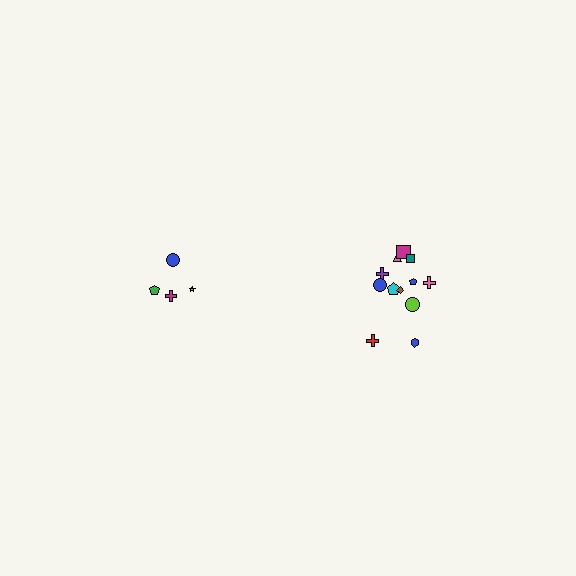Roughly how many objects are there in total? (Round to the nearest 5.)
Roughly 15 objects in total.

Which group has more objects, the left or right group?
The right group.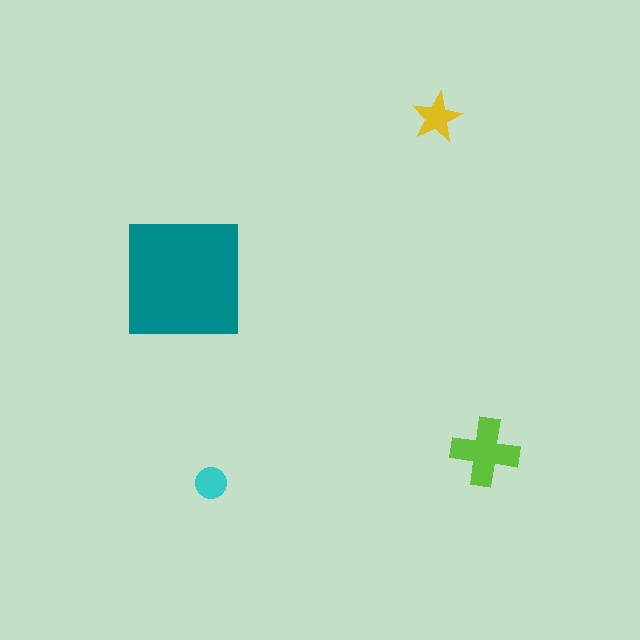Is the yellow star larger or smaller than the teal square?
Smaller.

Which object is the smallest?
The cyan circle.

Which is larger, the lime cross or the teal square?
The teal square.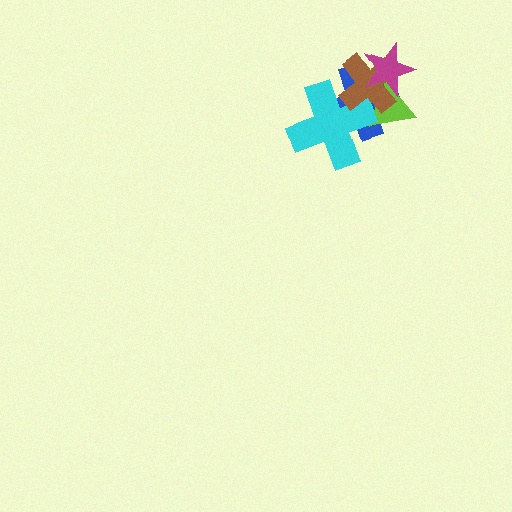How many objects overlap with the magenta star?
3 objects overlap with the magenta star.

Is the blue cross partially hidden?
Yes, it is partially covered by another shape.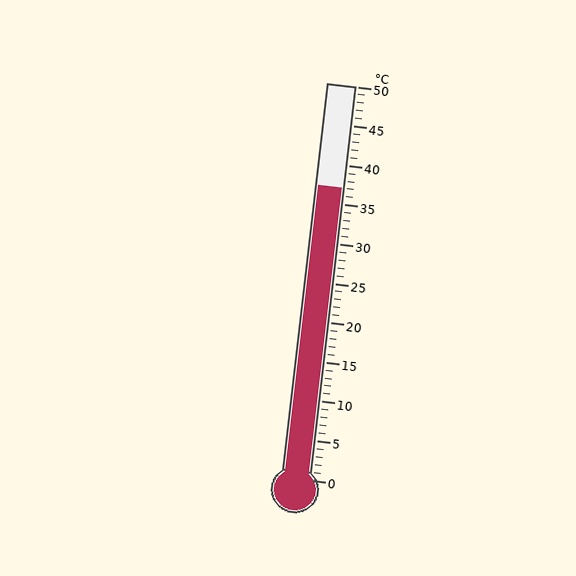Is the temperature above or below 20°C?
The temperature is above 20°C.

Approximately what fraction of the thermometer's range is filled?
The thermometer is filled to approximately 75% of its range.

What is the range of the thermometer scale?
The thermometer scale ranges from 0°C to 50°C.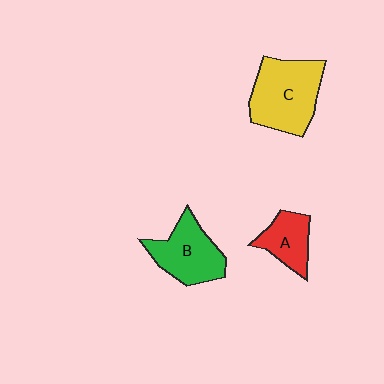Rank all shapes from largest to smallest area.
From largest to smallest: C (yellow), B (green), A (red).